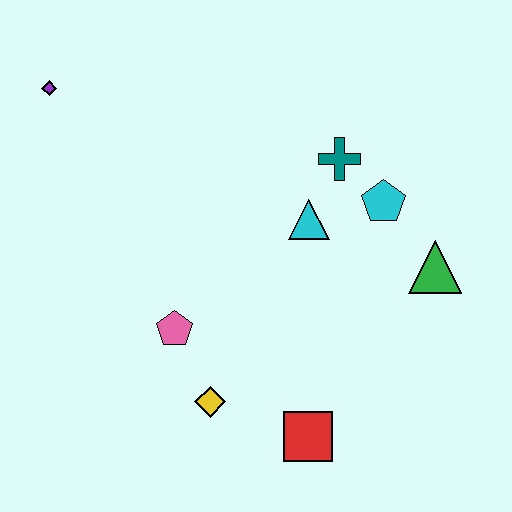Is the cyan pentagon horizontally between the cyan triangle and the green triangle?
Yes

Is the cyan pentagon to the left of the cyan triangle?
No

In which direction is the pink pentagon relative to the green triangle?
The pink pentagon is to the left of the green triangle.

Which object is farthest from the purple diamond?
The red square is farthest from the purple diamond.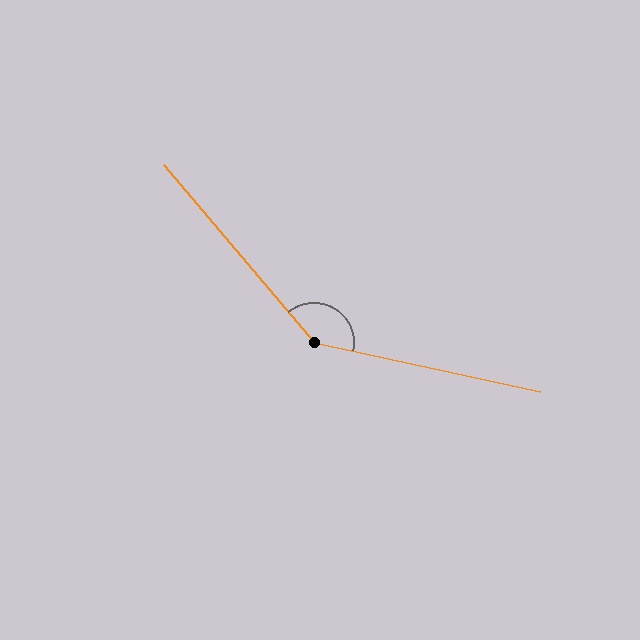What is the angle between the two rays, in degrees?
Approximately 142 degrees.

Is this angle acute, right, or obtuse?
It is obtuse.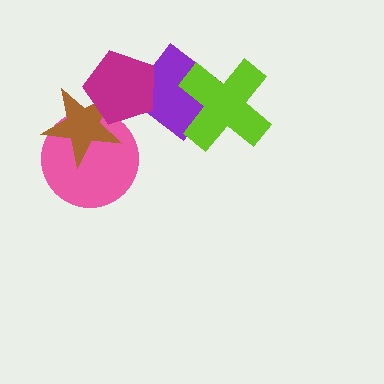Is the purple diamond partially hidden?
Yes, it is partially covered by another shape.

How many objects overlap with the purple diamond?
2 objects overlap with the purple diamond.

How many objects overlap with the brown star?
2 objects overlap with the brown star.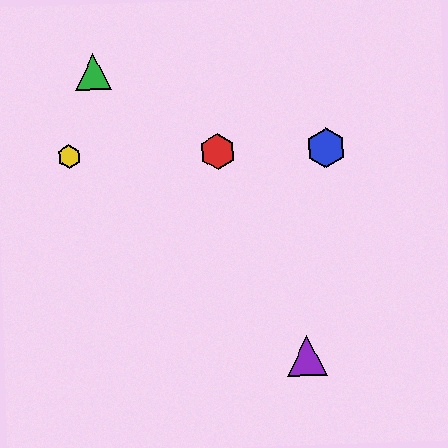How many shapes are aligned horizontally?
3 shapes (the red hexagon, the blue hexagon, the yellow hexagon) are aligned horizontally.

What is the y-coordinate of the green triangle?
The green triangle is at y≈72.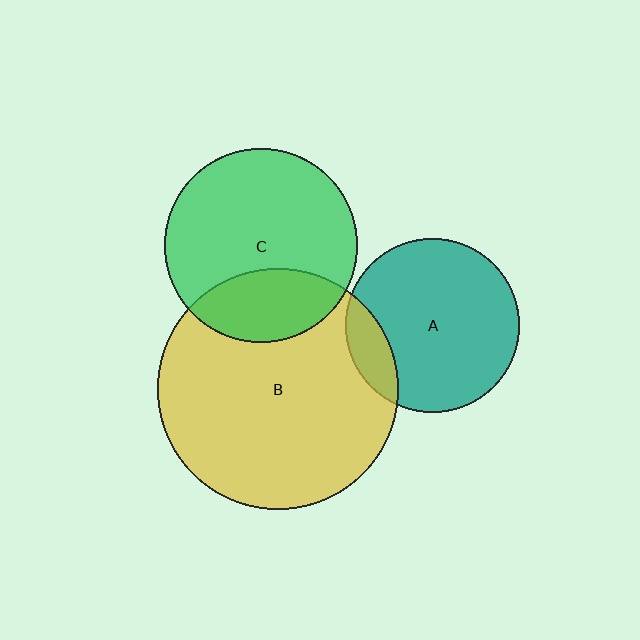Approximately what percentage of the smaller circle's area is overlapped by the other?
Approximately 15%.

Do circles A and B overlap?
Yes.